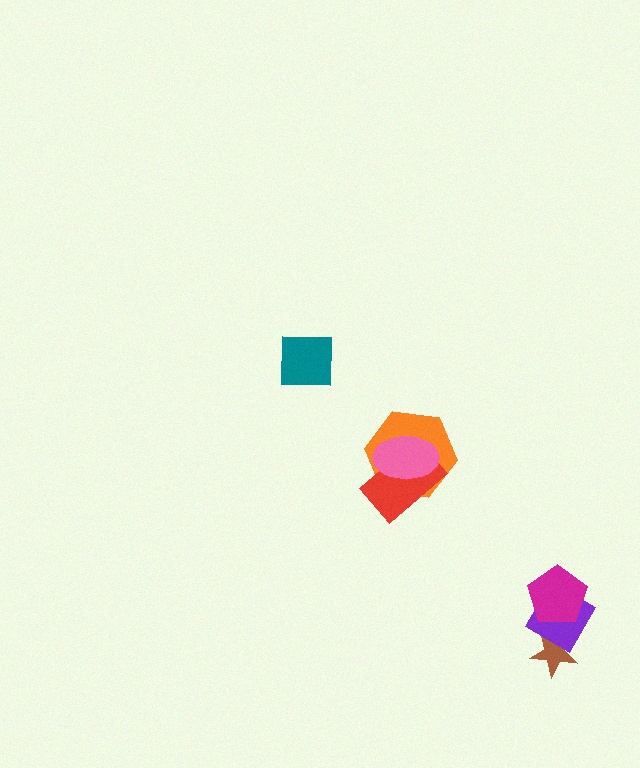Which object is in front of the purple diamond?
The magenta pentagon is in front of the purple diamond.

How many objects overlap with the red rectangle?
2 objects overlap with the red rectangle.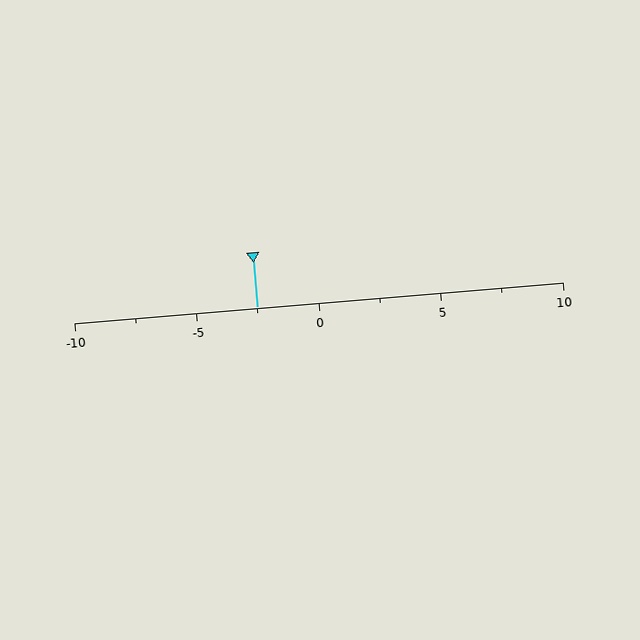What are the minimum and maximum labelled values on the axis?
The axis runs from -10 to 10.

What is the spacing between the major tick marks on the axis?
The major ticks are spaced 5 apart.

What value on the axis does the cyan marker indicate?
The marker indicates approximately -2.5.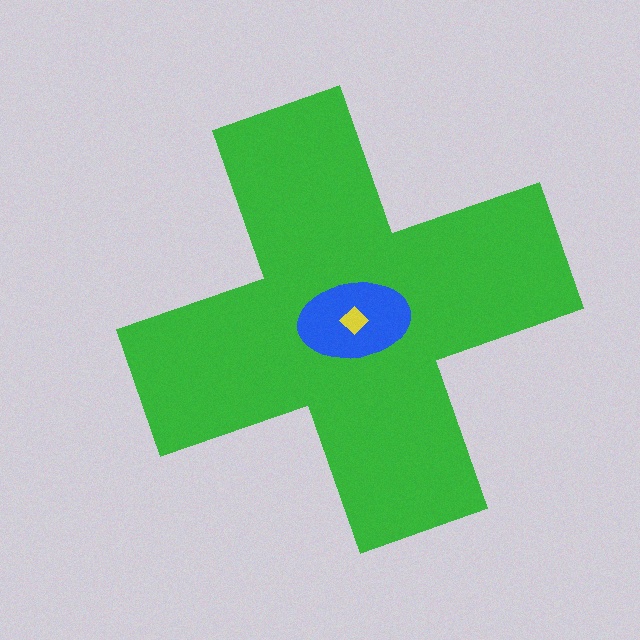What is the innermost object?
The yellow diamond.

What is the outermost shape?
The green cross.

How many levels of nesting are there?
3.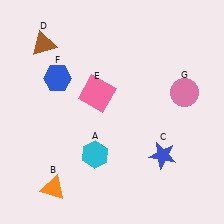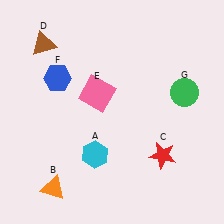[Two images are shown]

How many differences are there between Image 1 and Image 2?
There are 2 differences between the two images.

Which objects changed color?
C changed from blue to red. G changed from pink to green.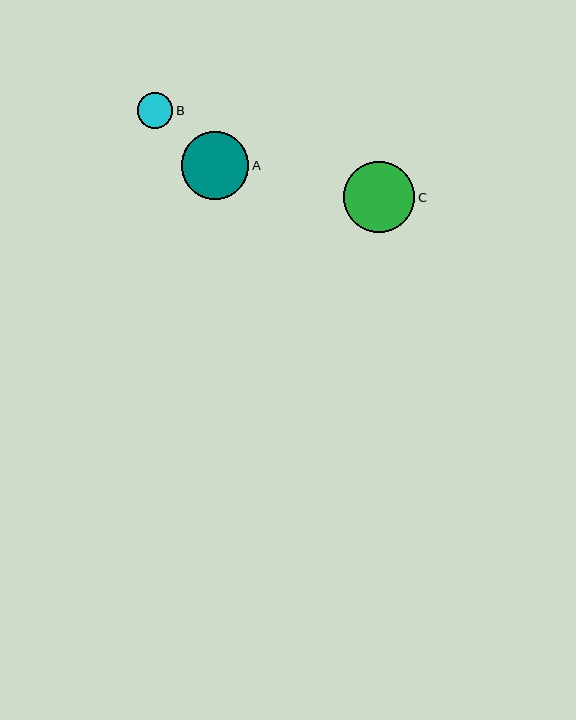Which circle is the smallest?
Circle B is the smallest with a size of approximately 36 pixels.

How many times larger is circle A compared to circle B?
Circle A is approximately 1.9 times the size of circle B.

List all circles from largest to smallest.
From largest to smallest: C, A, B.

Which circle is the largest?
Circle C is the largest with a size of approximately 71 pixels.